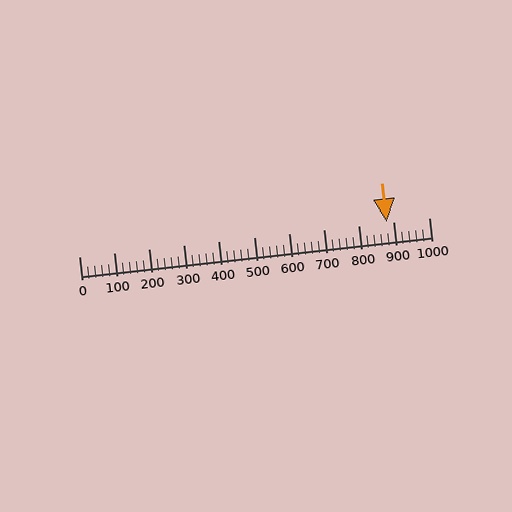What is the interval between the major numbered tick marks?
The major tick marks are spaced 100 units apart.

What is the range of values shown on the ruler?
The ruler shows values from 0 to 1000.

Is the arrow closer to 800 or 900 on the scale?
The arrow is closer to 900.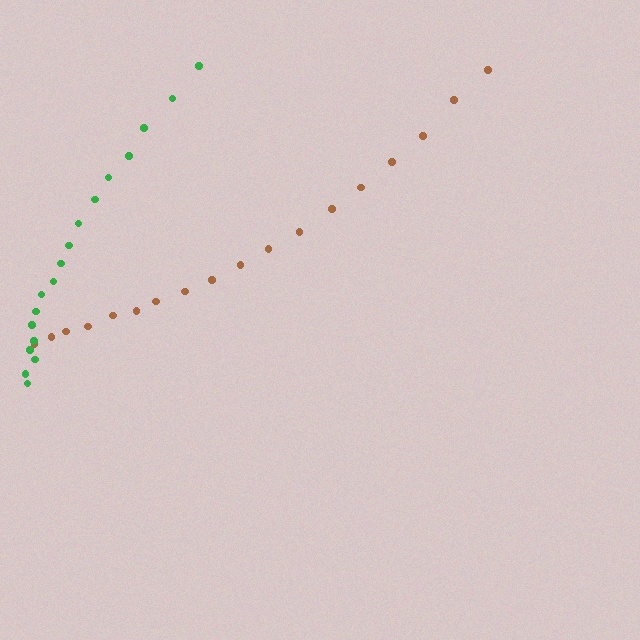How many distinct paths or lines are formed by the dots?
There are 2 distinct paths.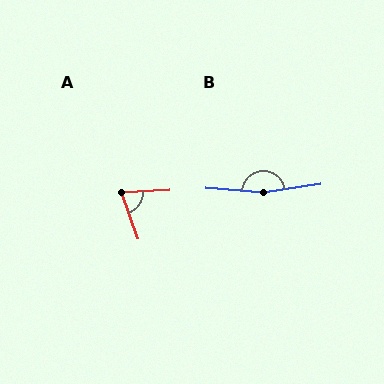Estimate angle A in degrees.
Approximately 73 degrees.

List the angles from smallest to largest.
A (73°), B (167°).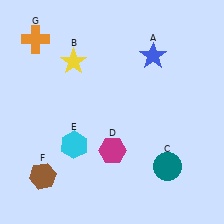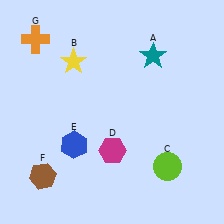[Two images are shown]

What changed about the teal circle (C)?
In Image 1, C is teal. In Image 2, it changed to lime.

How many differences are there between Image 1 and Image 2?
There are 3 differences between the two images.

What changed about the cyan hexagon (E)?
In Image 1, E is cyan. In Image 2, it changed to blue.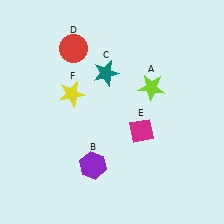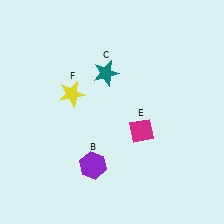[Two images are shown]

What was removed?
The red circle (D), the lime star (A) were removed in Image 2.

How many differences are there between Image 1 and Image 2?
There are 2 differences between the two images.